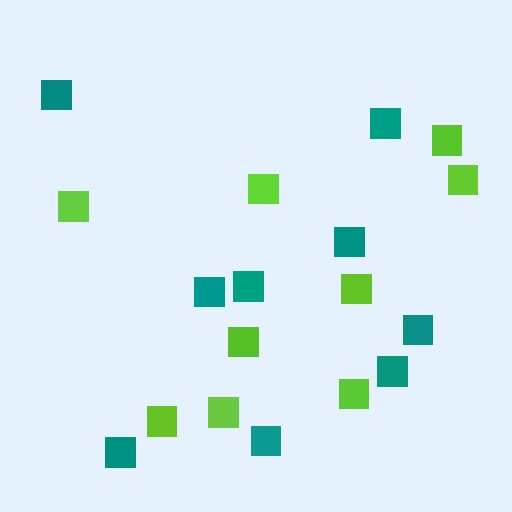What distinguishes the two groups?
There are 2 groups: one group of lime squares (9) and one group of teal squares (9).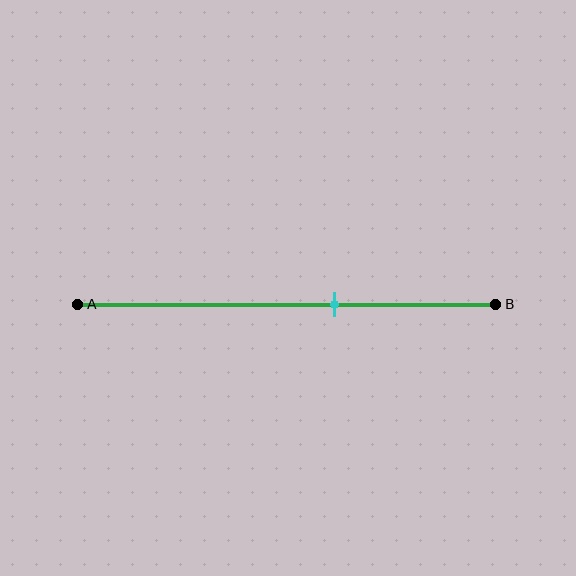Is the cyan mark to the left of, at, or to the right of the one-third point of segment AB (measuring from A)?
The cyan mark is to the right of the one-third point of segment AB.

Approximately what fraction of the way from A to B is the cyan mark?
The cyan mark is approximately 60% of the way from A to B.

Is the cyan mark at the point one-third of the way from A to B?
No, the mark is at about 60% from A, not at the 33% one-third point.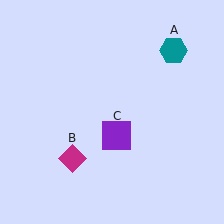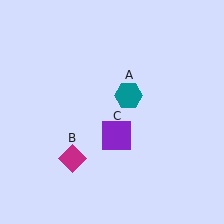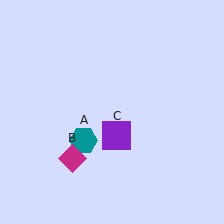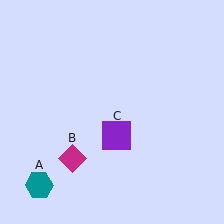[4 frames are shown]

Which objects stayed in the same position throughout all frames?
Magenta diamond (object B) and purple square (object C) remained stationary.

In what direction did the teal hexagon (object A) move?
The teal hexagon (object A) moved down and to the left.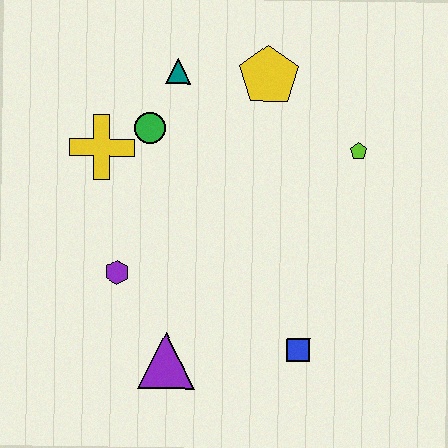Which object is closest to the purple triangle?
The purple hexagon is closest to the purple triangle.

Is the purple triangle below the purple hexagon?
Yes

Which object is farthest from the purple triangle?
The yellow pentagon is farthest from the purple triangle.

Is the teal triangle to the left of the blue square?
Yes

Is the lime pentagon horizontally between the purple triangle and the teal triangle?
No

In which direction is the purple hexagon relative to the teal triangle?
The purple hexagon is below the teal triangle.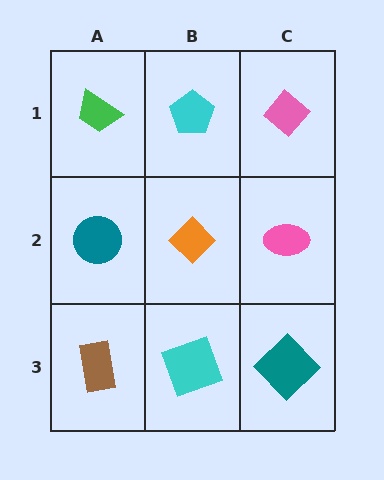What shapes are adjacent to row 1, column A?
A teal circle (row 2, column A), a cyan pentagon (row 1, column B).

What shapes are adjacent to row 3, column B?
An orange diamond (row 2, column B), a brown rectangle (row 3, column A), a teal diamond (row 3, column C).